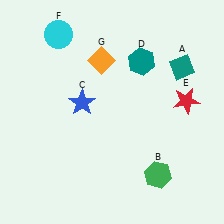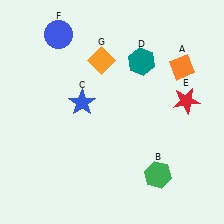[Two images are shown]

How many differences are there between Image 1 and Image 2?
There are 2 differences between the two images.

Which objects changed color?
A changed from teal to orange. F changed from cyan to blue.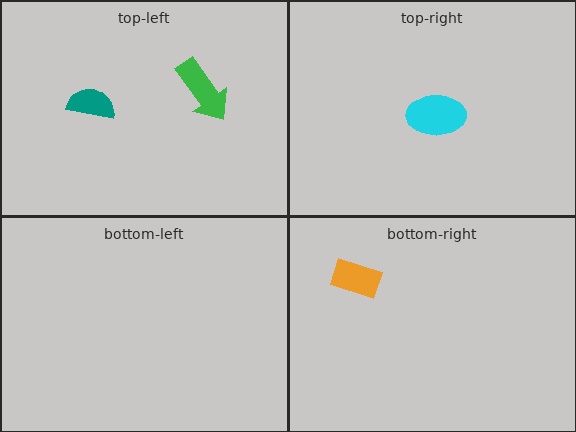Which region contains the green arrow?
The top-left region.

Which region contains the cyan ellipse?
The top-right region.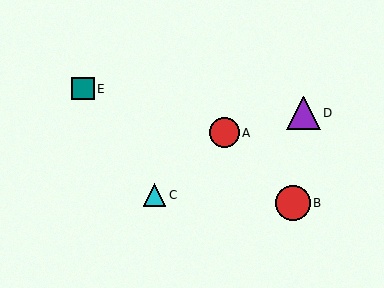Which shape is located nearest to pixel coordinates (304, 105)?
The purple triangle (labeled D) at (303, 113) is nearest to that location.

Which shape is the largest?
The red circle (labeled B) is the largest.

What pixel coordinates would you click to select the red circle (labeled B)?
Click at (293, 203) to select the red circle B.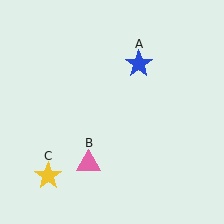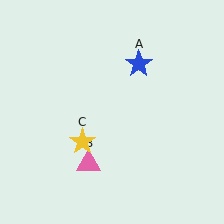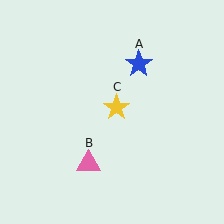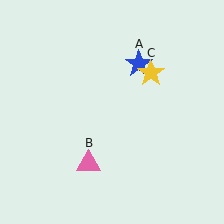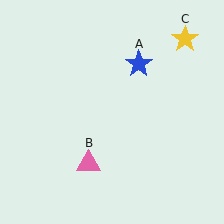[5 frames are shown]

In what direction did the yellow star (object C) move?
The yellow star (object C) moved up and to the right.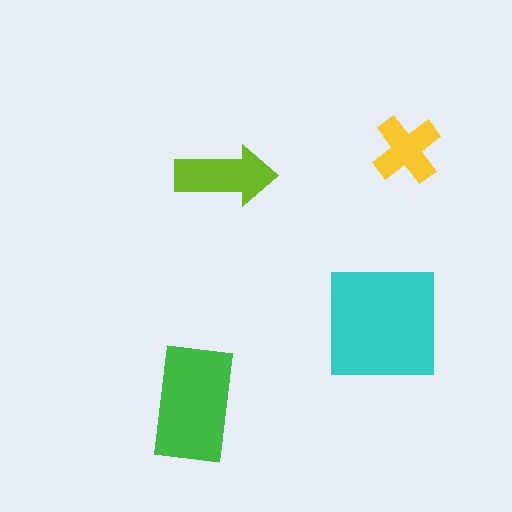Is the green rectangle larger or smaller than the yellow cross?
Larger.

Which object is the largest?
The cyan square.